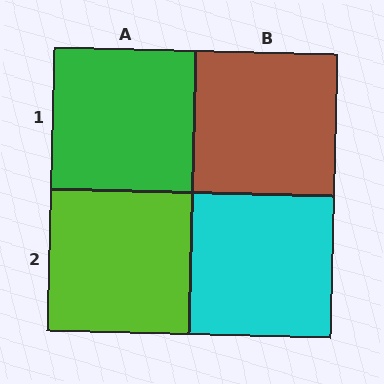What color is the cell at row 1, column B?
Brown.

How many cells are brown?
1 cell is brown.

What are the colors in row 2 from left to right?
Lime, cyan.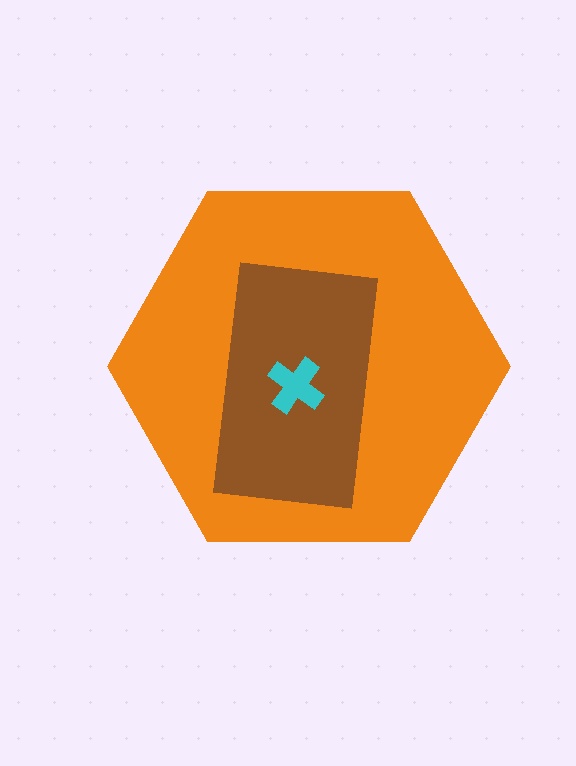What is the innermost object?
The cyan cross.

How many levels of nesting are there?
3.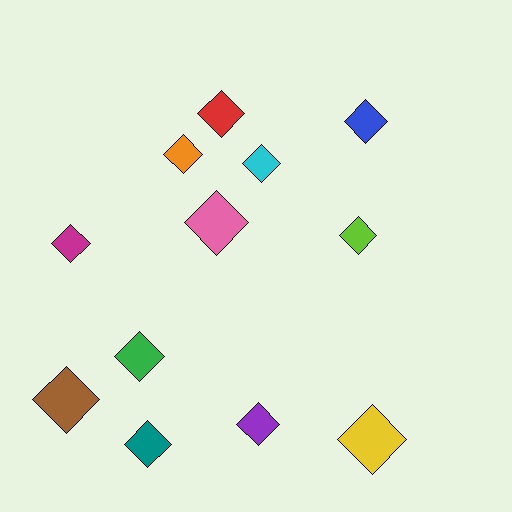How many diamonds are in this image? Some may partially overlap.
There are 12 diamonds.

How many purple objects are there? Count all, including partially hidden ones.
There is 1 purple object.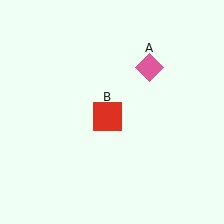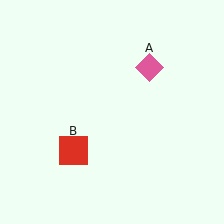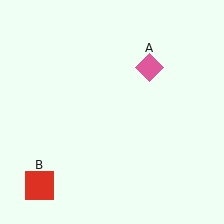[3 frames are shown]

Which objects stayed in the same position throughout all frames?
Pink diamond (object A) remained stationary.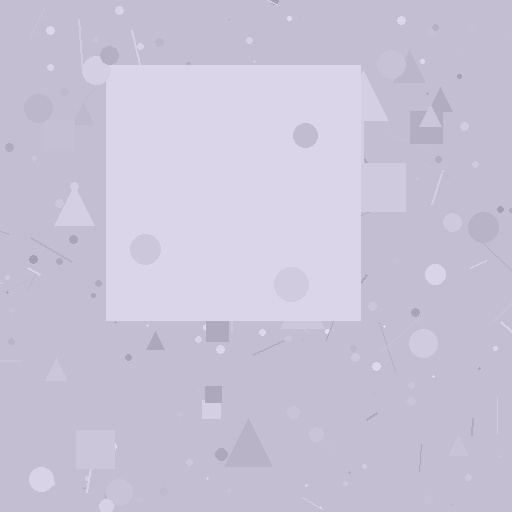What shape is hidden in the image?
A square is hidden in the image.